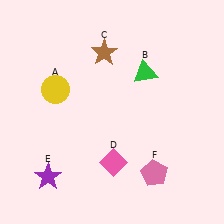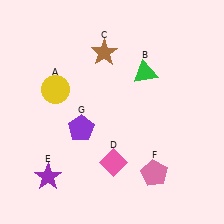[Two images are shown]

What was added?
A purple pentagon (G) was added in Image 2.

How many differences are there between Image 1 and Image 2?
There is 1 difference between the two images.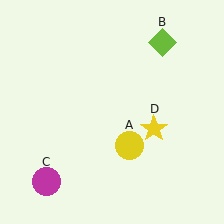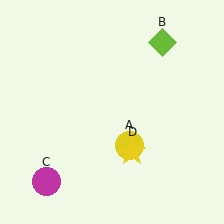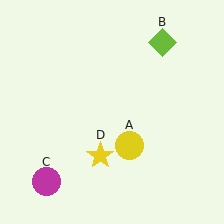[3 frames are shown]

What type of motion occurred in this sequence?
The yellow star (object D) rotated clockwise around the center of the scene.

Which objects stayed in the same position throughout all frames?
Yellow circle (object A) and lime diamond (object B) and magenta circle (object C) remained stationary.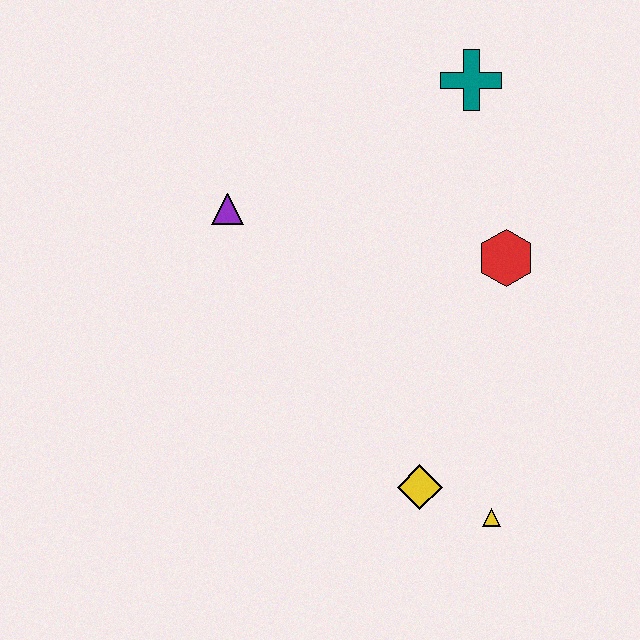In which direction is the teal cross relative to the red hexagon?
The teal cross is above the red hexagon.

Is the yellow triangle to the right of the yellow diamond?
Yes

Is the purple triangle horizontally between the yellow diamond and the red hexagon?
No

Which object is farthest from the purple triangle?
The yellow triangle is farthest from the purple triangle.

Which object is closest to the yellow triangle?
The yellow diamond is closest to the yellow triangle.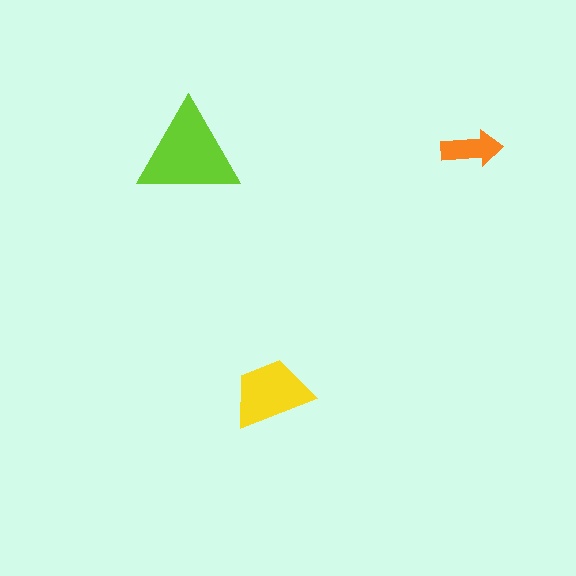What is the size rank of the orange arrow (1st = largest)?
3rd.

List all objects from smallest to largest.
The orange arrow, the yellow trapezoid, the lime triangle.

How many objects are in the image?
There are 3 objects in the image.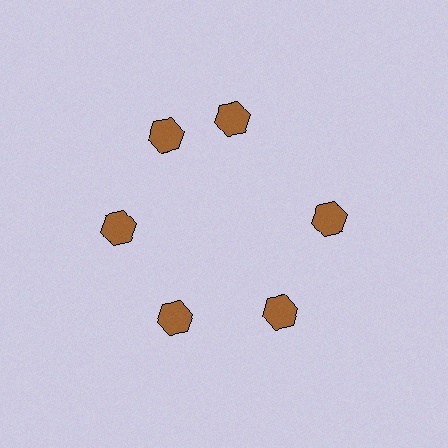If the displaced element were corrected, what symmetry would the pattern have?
It would have 6-fold rotational symmetry — the pattern would map onto itself every 60 degrees.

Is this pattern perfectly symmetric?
No. The 6 brown hexagons are arranged in a ring, but one element near the 1 o'clock position is rotated out of alignment along the ring, breaking the 6-fold rotational symmetry.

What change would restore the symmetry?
The symmetry would be restored by rotating it back into even spacing with its neighbors so that all 6 hexagons sit at equal angles and equal distance from the center.